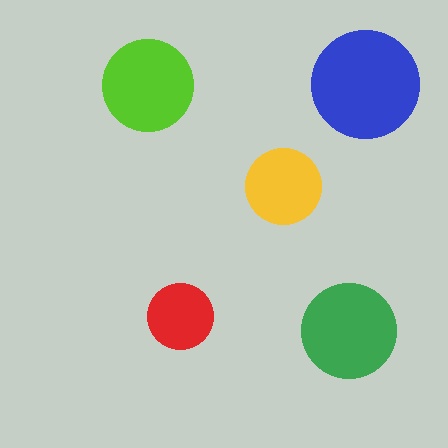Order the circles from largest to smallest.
the blue one, the green one, the lime one, the yellow one, the red one.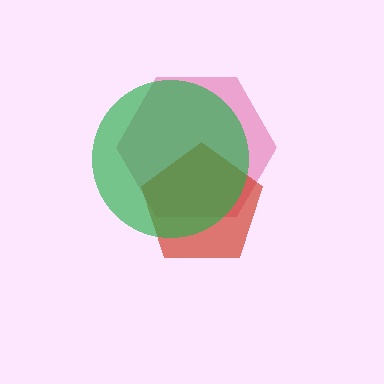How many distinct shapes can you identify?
There are 3 distinct shapes: a magenta hexagon, a red pentagon, a green circle.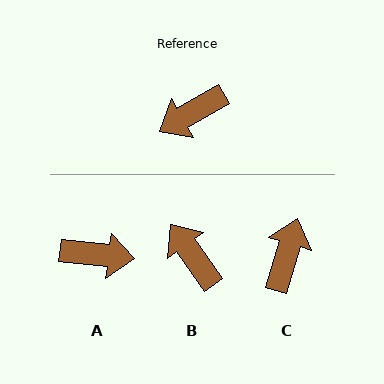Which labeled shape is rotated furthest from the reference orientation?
A, about 143 degrees away.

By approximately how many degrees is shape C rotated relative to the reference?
Approximately 136 degrees clockwise.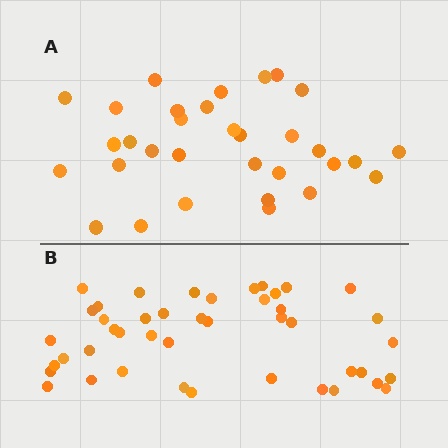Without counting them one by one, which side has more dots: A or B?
Region B (the bottom region) has more dots.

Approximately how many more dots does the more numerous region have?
Region B has roughly 12 or so more dots than region A.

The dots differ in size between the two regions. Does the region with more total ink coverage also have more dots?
No. Region A has more total ink coverage because its dots are larger, but region B actually contains more individual dots. Total area can be misleading — the number of items is what matters here.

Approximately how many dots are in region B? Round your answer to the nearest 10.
About 40 dots. (The exact count is 44, which rounds to 40.)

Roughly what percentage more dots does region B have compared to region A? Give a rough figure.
About 40% more.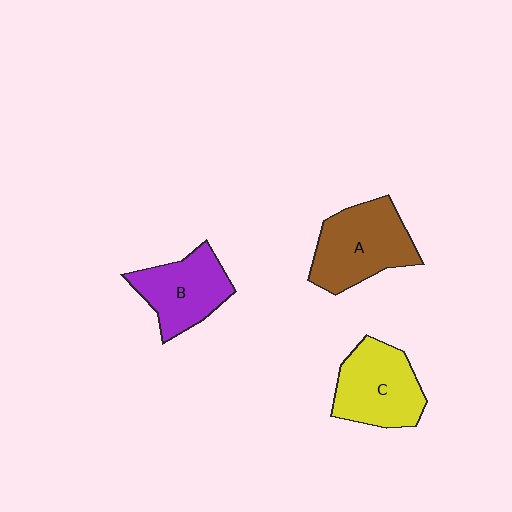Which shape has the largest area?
Shape A (brown).